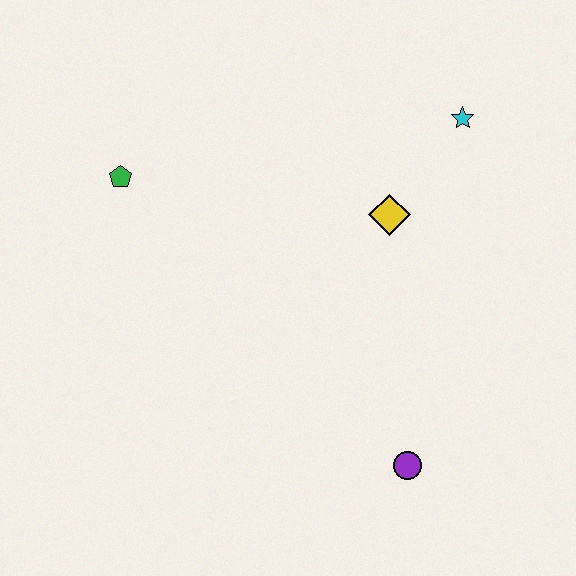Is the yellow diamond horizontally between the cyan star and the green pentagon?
Yes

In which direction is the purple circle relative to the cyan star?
The purple circle is below the cyan star.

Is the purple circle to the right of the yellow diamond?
Yes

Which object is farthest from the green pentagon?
The purple circle is farthest from the green pentagon.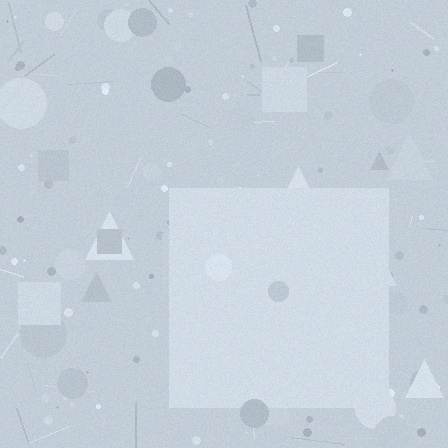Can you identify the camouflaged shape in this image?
The camouflaged shape is a square.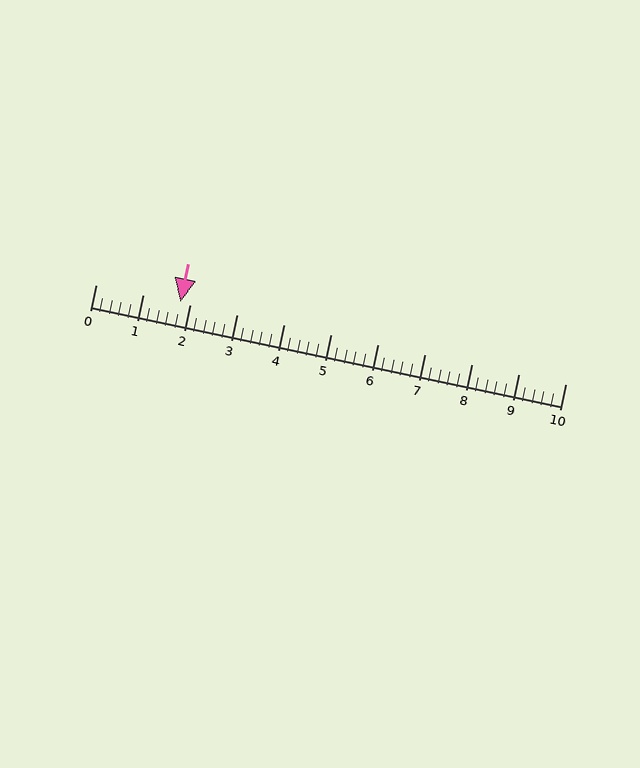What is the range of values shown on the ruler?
The ruler shows values from 0 to 10.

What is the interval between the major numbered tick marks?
The major tick marks are spaced 1 units apart.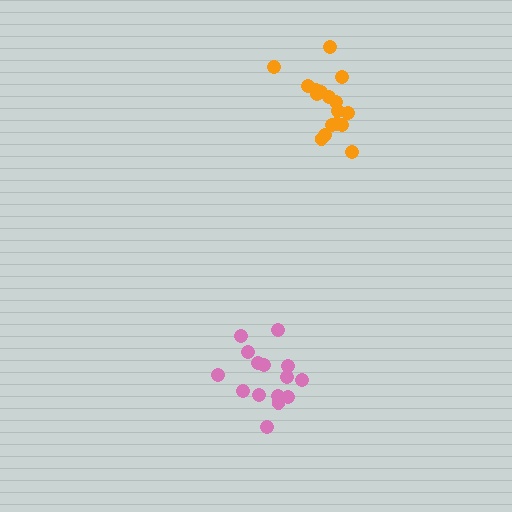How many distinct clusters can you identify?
There are 2 distinct clusters.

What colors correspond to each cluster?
The clusters are colored: pink, orange.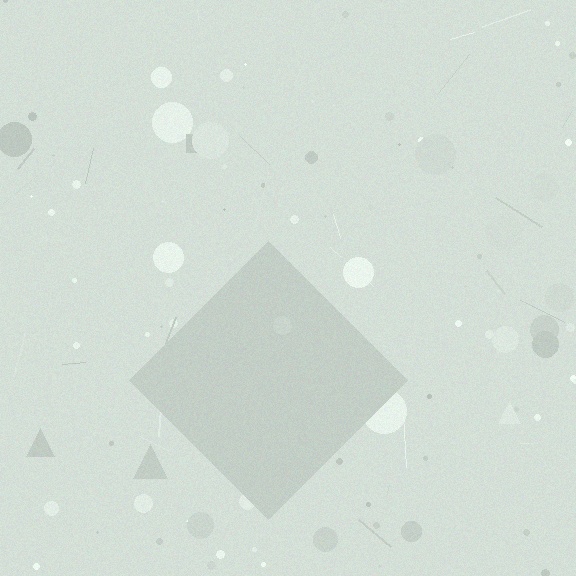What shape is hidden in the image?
A diamond is hidden in the image.